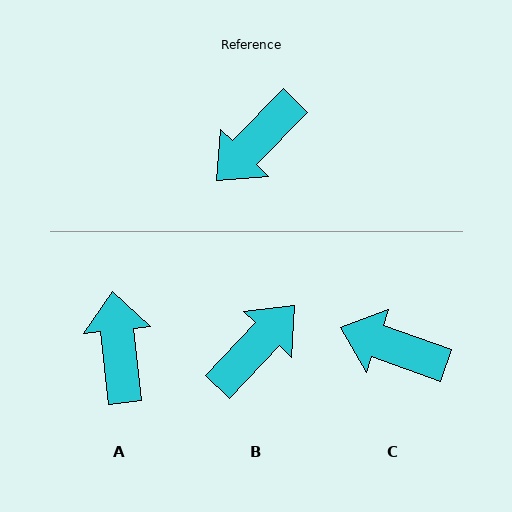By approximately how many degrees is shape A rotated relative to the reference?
Approximately 129 degrees clockwise.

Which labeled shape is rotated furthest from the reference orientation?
B, about 179 degrees away.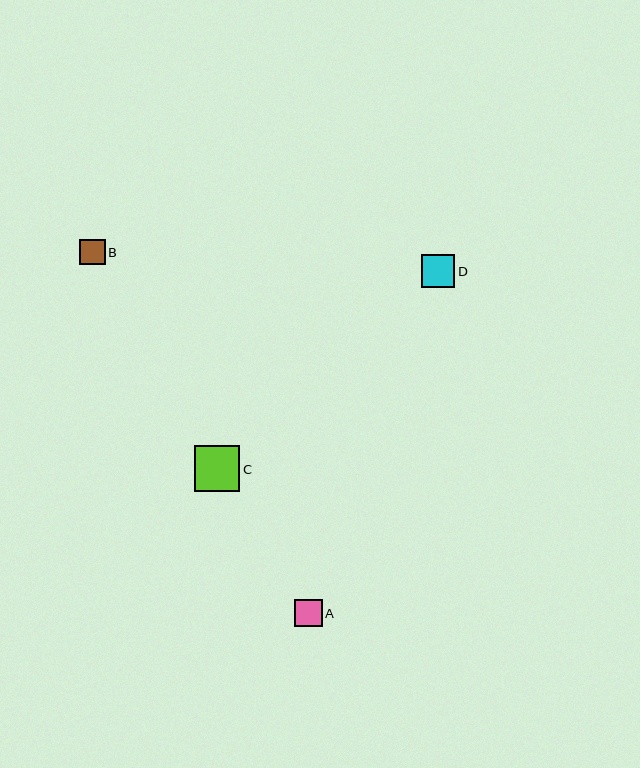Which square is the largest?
Square C is the largest with a size of approximately 46 pixels.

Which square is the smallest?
Square B is the smallest with a size of approximately 25 pixels.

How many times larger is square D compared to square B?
Square D is approximately 1.3 times the size of square B.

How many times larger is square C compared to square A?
Square C is approximately 1.7 times the size of square A.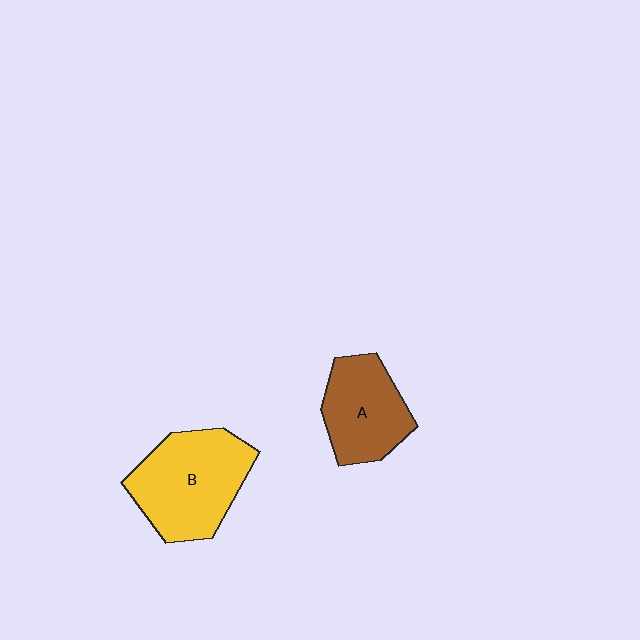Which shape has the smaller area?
Shape A (brown).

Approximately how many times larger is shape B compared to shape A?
Approximately 1.4 times.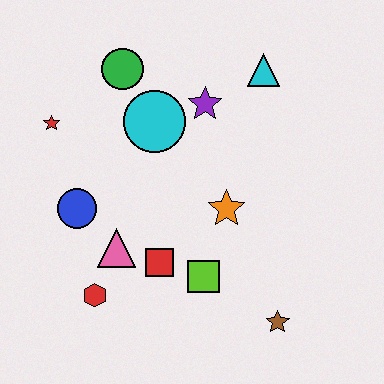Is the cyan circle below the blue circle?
No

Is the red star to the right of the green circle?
No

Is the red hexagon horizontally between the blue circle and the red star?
No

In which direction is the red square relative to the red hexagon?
The red square is to the right of the red hexagon.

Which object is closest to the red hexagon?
The pink triangle is closest to the red hexagon.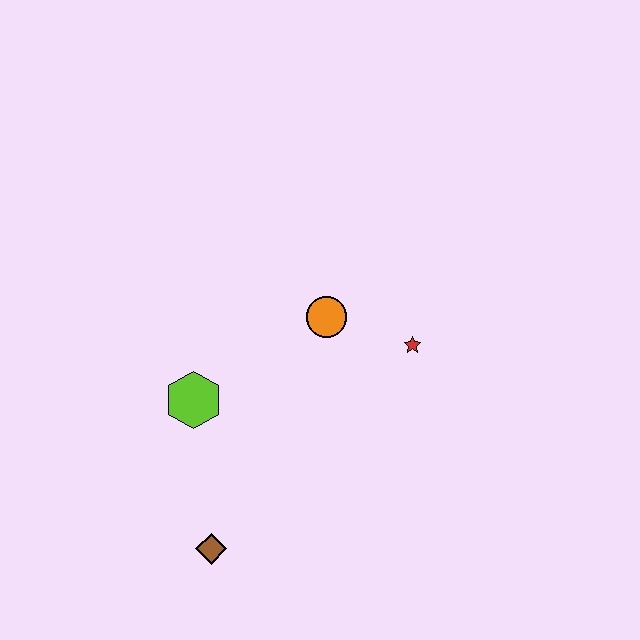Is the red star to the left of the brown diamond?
No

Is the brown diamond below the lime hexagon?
Yes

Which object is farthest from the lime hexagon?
The red star is farthest from the lime hexagon.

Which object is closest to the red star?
The orange circle is closest to the red star.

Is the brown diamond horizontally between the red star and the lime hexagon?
Yes